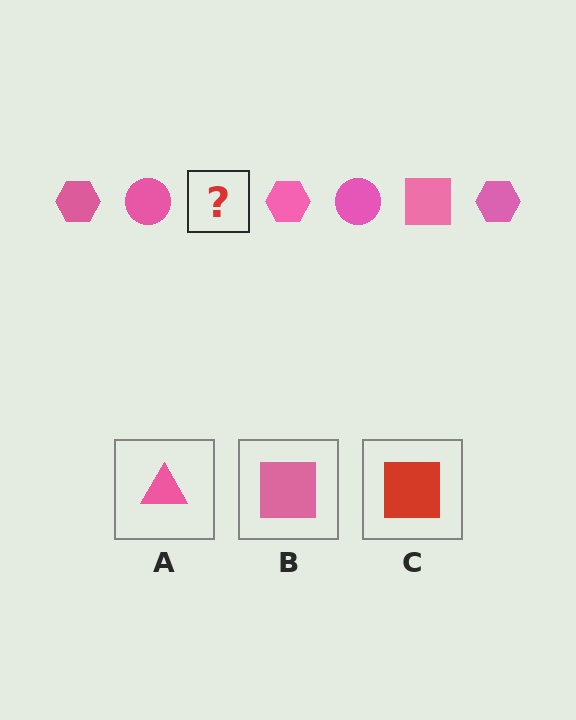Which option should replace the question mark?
Option B.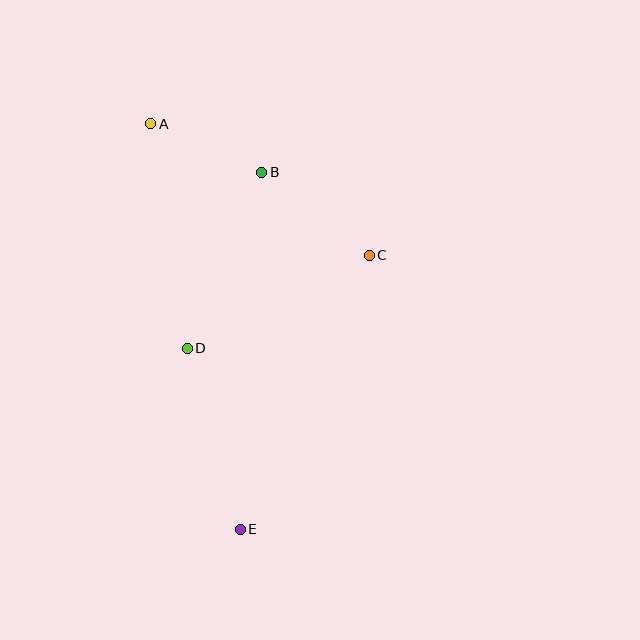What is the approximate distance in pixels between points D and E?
The distance between D and E is approximately 188 pixels.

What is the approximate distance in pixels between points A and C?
The distance between A and C is approximately 255 pixels.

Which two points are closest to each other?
Points A and B are closest to each other.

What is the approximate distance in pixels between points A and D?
The distance between A and D is approximately 228 pixels.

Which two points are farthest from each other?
Points A and E are farthest from each other.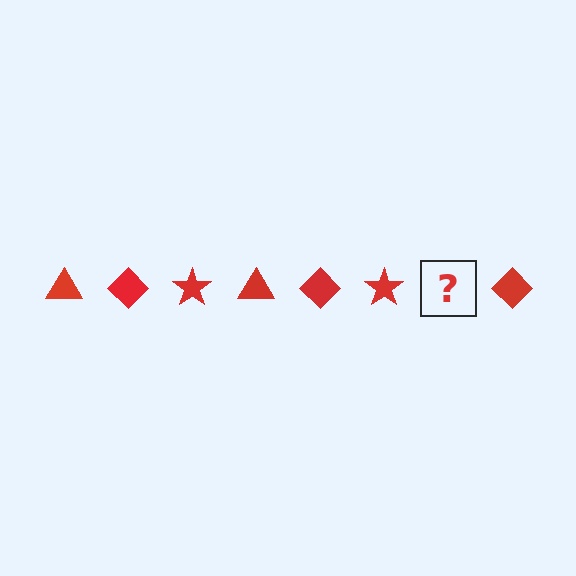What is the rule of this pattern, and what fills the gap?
The rule is that the pattern cycles through triangle, diamond, star shapes in red. The gap should be filled with a red triangle.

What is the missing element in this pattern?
The missing element is a red triangle.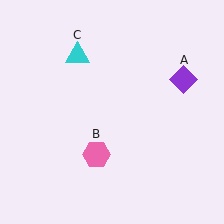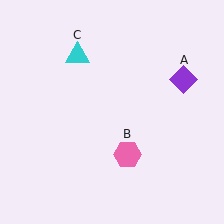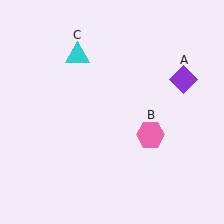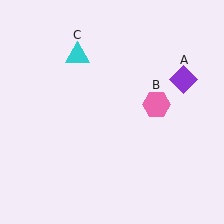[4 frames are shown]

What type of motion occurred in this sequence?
The pink hexagon (object B) rotated counterclockwise around the center of the scene.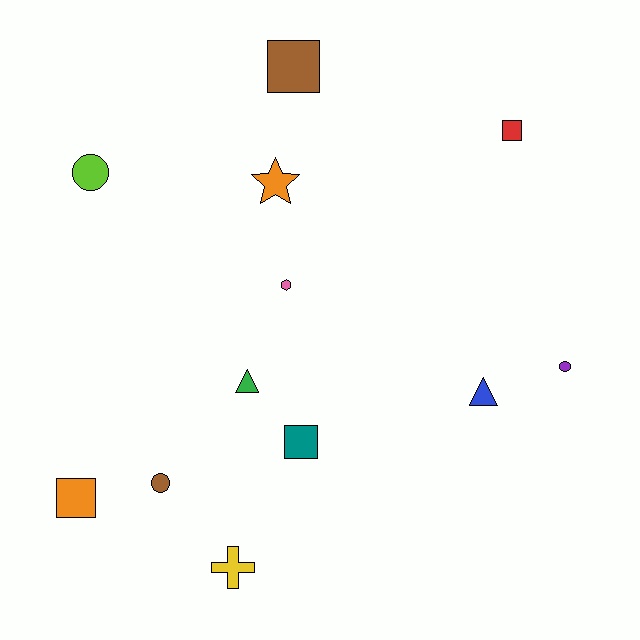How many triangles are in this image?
There are 2 triangles.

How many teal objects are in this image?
There is 1 teal object.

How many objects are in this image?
There are 12 objects.